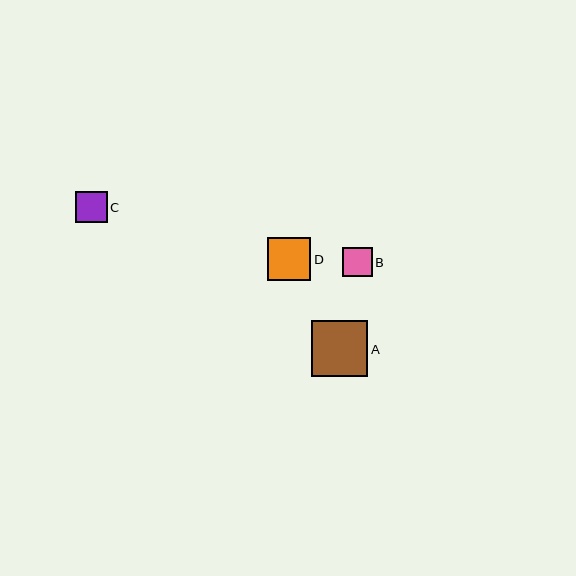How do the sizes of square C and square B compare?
Square C and square B are approximately the same size.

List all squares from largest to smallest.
From largest to smallest: A, D, C, B.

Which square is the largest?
Square A is the largest with a size of approximately 56 pixels.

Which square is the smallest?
Square B is the smallest with a size of approximately 30 pixels.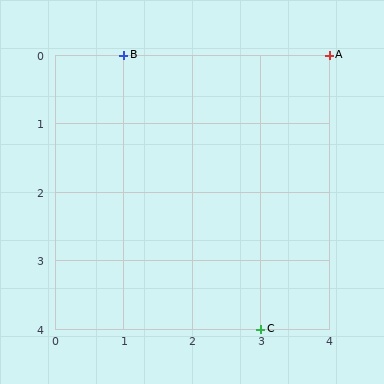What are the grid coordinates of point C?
Point C is at grid coordinates (3, 4).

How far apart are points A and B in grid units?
Points A and B are 3 columns apart.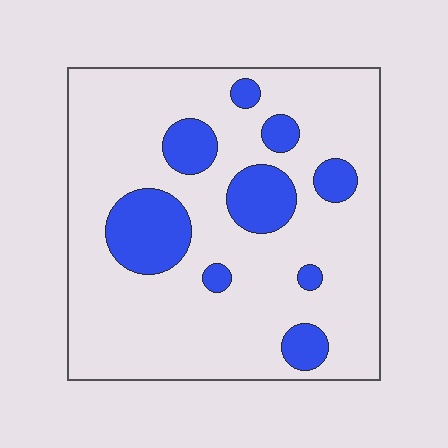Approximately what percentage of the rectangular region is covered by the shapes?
Approximately 20%.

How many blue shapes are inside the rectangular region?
9.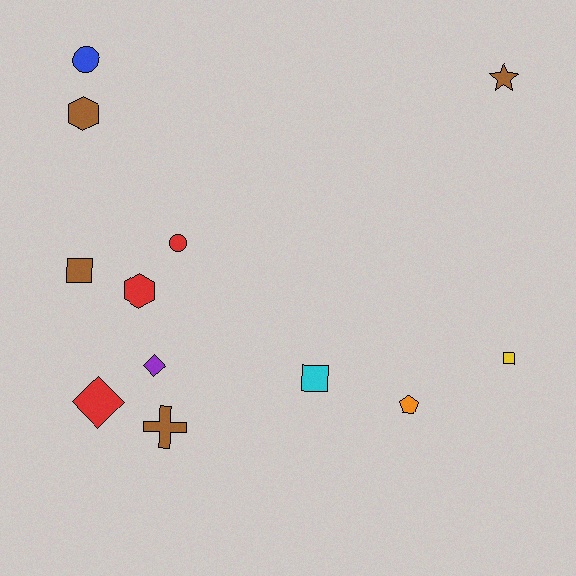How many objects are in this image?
There are 12 objects.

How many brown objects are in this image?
There are 4 brown objects.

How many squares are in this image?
There are 3 squares.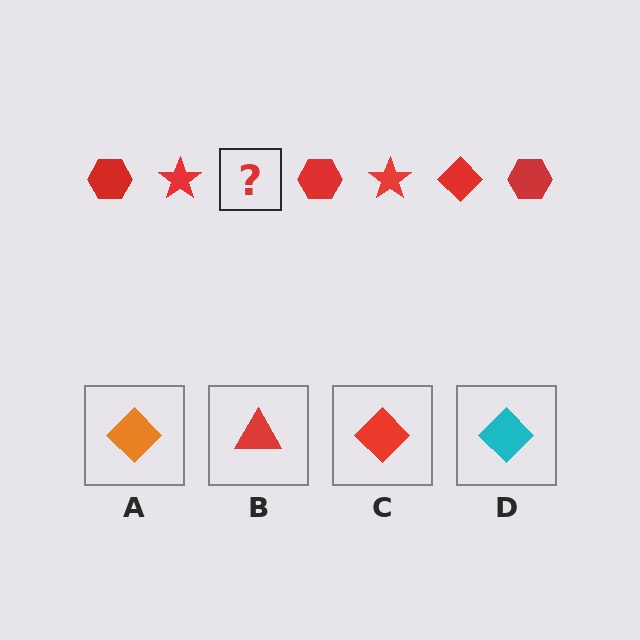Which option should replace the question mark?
Option C.